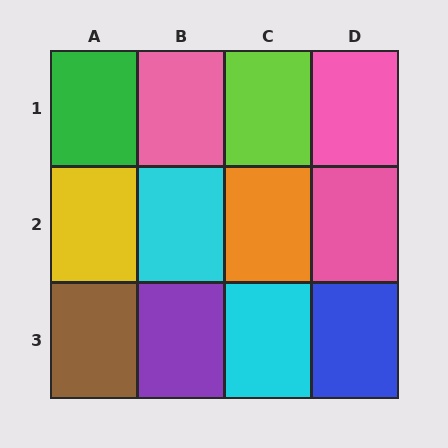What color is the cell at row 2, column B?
Cyan.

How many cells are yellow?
1 cell is yellow.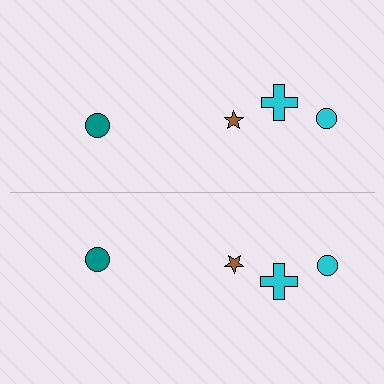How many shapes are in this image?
There are 8 shapes in this image.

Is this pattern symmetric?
Yes, this pattern has bilateral (reflection) symmetry.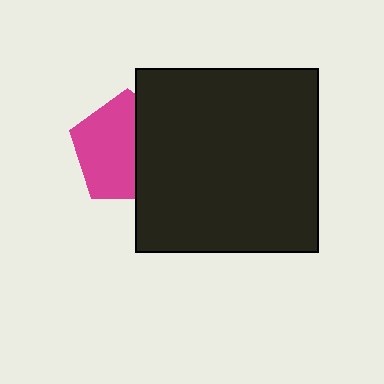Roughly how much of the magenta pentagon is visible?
About half of it is visible (roughly 60%).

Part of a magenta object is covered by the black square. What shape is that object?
It is a pentagon.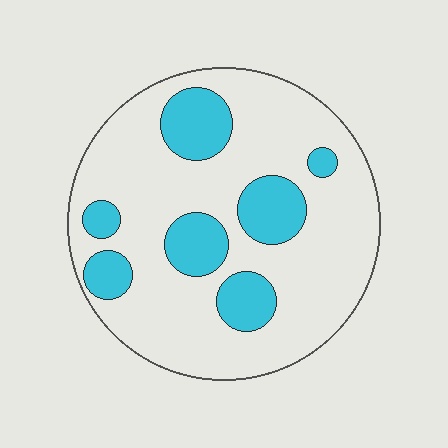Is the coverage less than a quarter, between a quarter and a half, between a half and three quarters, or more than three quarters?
Less than a quarter.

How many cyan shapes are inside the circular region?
7.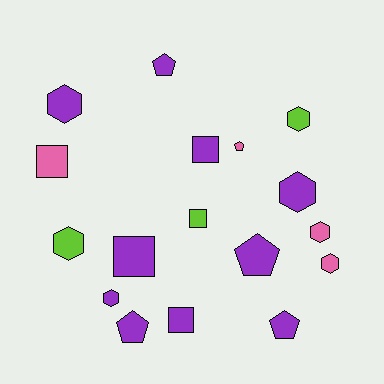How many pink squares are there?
There is 1 pink square.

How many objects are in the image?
There are 17 objects.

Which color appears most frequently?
Purple, with 10 objects.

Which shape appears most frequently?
Hexagon, with 7 objects.